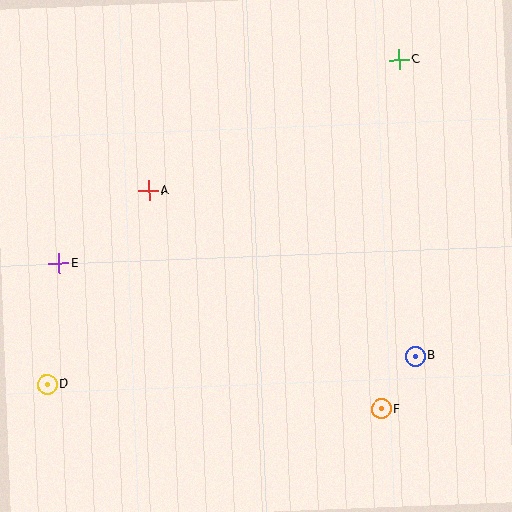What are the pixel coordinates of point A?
Point A is at (149, 191).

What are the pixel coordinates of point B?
Point B is at (415, 356).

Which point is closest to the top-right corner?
Point C is closest to the top-right corner.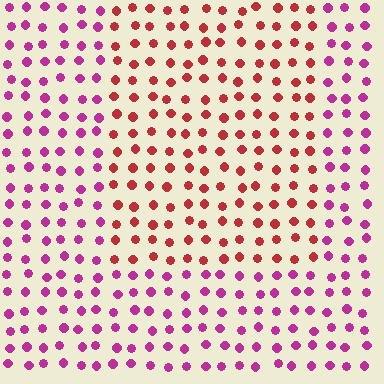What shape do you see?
I see a rectangle.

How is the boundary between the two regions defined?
The boundary is defined purely by a slight shift in hue (about 43 degrees). Spacing, size, and orientation are identical on both sides.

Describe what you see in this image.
The image is filled with small magenta elements in a uniform arrangement. A rectangle-shaped region is visible where the elements are tinted to a slightly different hue, forming a subtle color boundary.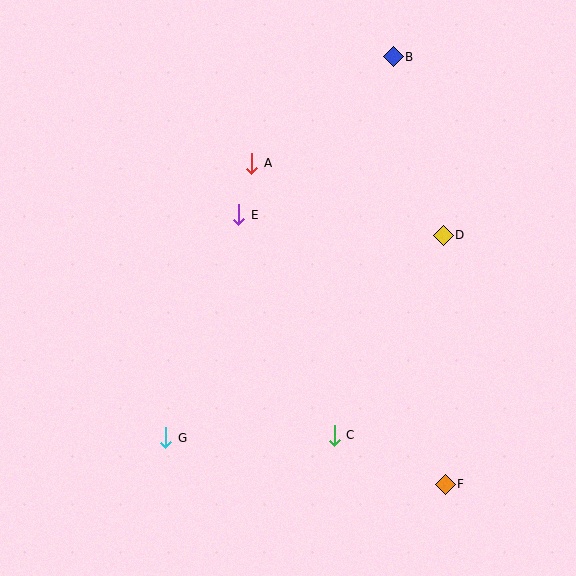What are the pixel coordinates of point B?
Point B is at (393, 57).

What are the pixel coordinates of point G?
Point G is at (166, 438).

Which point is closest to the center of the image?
Point E at (239, 215) is closest to the center.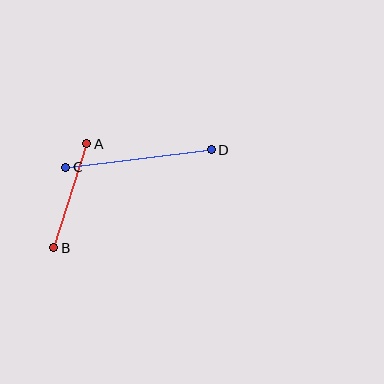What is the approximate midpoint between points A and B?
The midpoint is at approximately (70, 196) pixels.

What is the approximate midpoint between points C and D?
The midpoint is at approximately (139, 158) pixels.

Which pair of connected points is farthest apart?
Points C and D are farthest apart.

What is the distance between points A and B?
The distance is approximately 109 pixels.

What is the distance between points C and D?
The distance is approximately 146 pixels.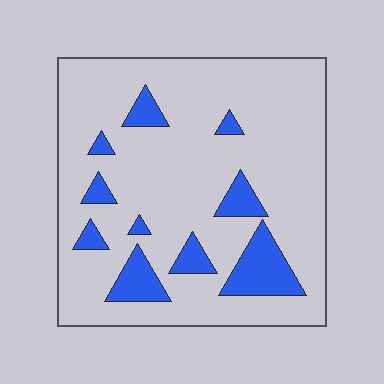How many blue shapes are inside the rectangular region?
10.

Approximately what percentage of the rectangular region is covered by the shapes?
Approximately 15%.